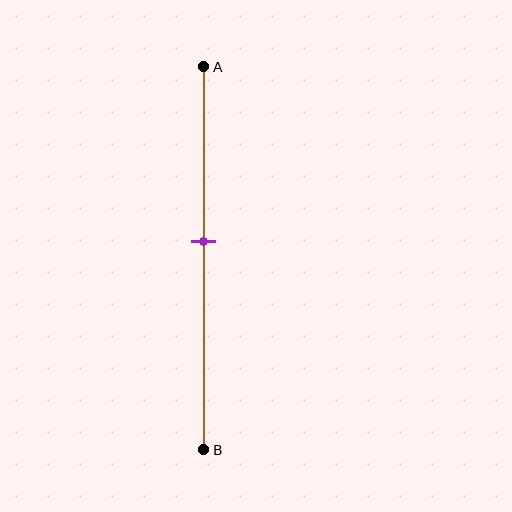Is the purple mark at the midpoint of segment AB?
No, the mark is at about 45% from A, not at the 50% midpoint.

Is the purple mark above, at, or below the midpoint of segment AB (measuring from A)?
The purple mark is above the midpoint of segment AB.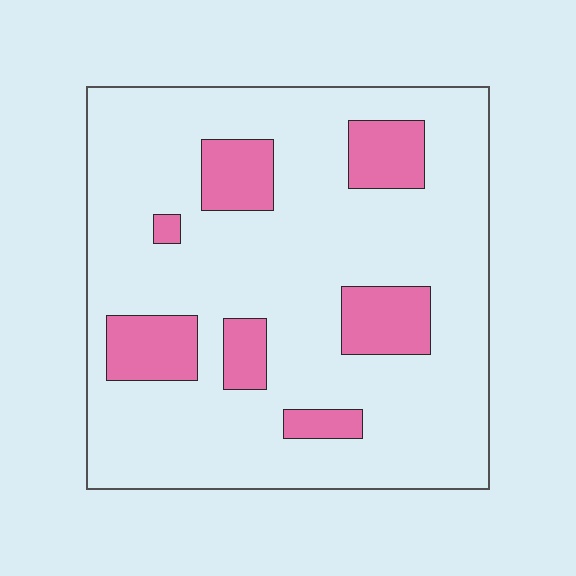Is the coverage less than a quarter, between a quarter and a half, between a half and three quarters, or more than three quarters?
Less than a quarter.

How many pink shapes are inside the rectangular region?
7.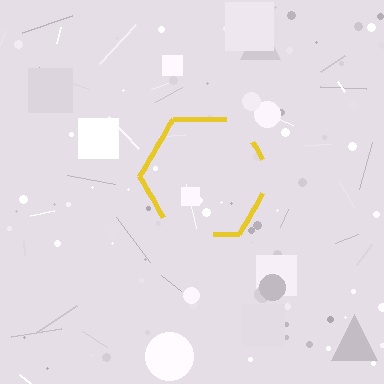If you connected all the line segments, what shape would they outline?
They would outline a hexagon.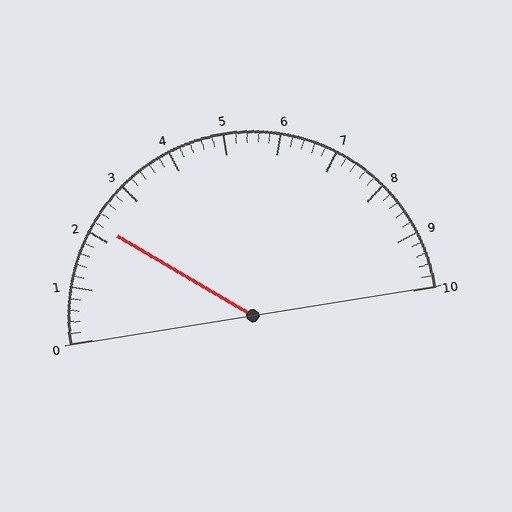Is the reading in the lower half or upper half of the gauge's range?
The reading is in the lower half of the range (0 to 10).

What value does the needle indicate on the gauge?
The needle indicates approximately 2.2.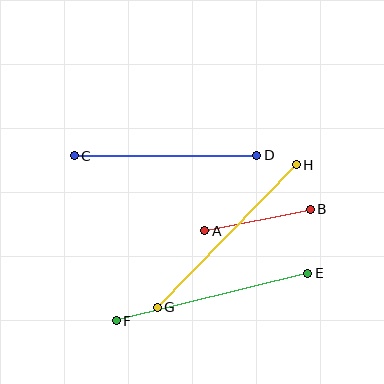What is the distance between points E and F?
The distance is approximately 197 pixels.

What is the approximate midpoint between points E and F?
The midpoint is at approximately (212, 297) pixels.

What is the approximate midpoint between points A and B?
The midpoint is at approximately (258, 220) pixels.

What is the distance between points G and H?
The distance is approximately 199 pixels.